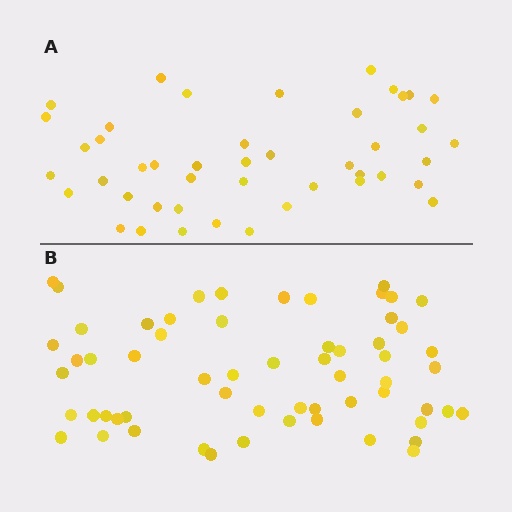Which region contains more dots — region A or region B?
Region B (the bottom region) has more dots.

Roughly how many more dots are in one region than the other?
Region B has approximately 15 more dots than region A.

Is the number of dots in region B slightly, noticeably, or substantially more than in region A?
Region B has noticeably more, but not dramatically so. The ratio is roughly 1.3 to 1.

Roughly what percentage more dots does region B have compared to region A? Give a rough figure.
About 35% more.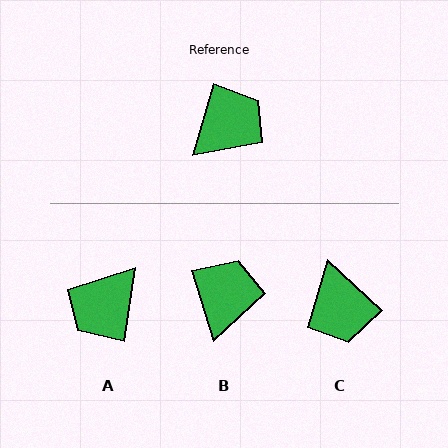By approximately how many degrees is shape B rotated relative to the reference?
Approximately 32 degrees counter-clockwise.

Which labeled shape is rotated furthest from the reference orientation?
A, about 173 degrees away.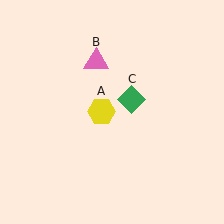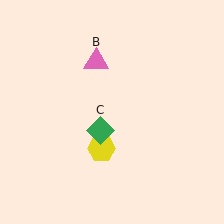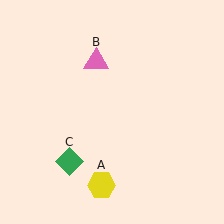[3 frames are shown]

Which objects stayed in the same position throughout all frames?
Pink triangle (object B) remained stationary.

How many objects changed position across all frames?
2 objects changed position: yellow hexagon (object A), green diamond (object C).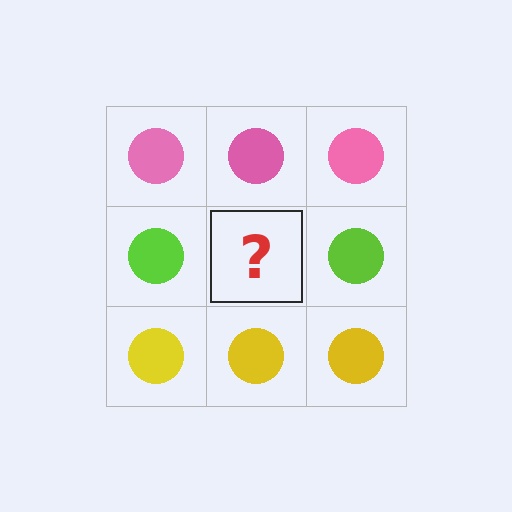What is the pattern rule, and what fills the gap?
The rule is that each row has a consistent color. The gap should be filled with a lime circle.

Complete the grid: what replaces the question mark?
The question mark should be replaced with a lime circle.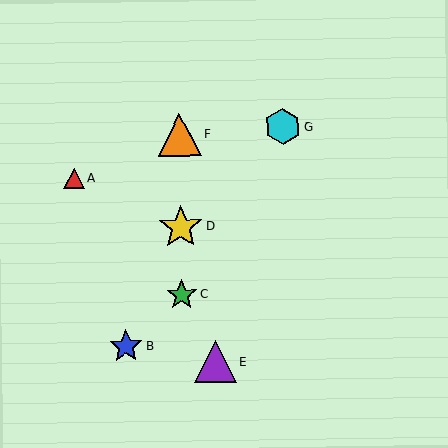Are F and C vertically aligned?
Yes, both are at x≈179.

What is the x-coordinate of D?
Object D is at x≈181.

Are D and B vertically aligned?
No, D is at x≈181 and B is at x≈126.